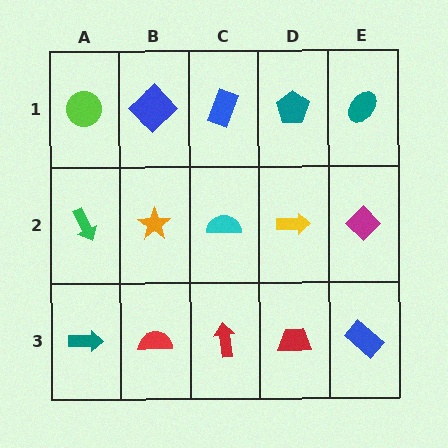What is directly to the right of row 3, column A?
A red semicircle.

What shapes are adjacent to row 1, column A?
A green arrow (row 2, column A), a blue diamond (row 1, column B).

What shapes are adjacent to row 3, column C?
A cyan semicircle (row 2, column C), a red semicircle (row 3, column B), a red trapezoid (row 3, column D).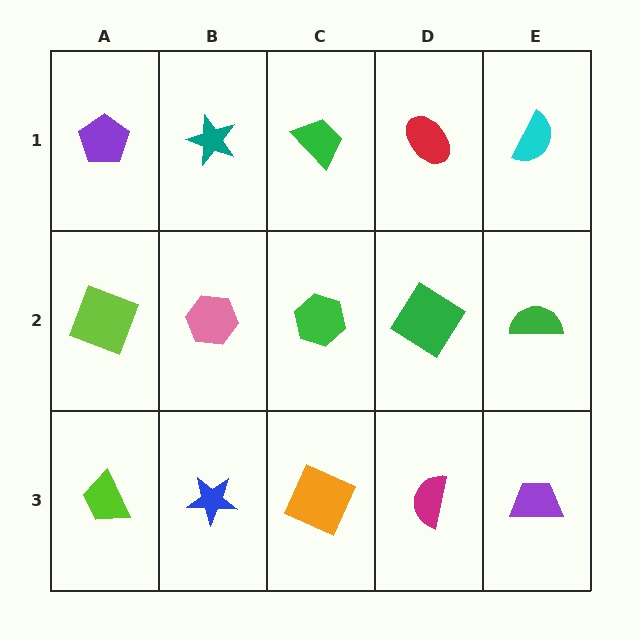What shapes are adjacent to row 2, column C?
A green trapezoid (row 1, column C), an orange square (row 3, column C), a pink hexagon (row 2, column B), a green diamond (row 2, column D).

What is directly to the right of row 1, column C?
A red ellipse.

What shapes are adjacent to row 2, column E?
A cyan semicircle (row 1, column E), a purple trapezoid (row 3, column E), a green diamond (row 2, column D).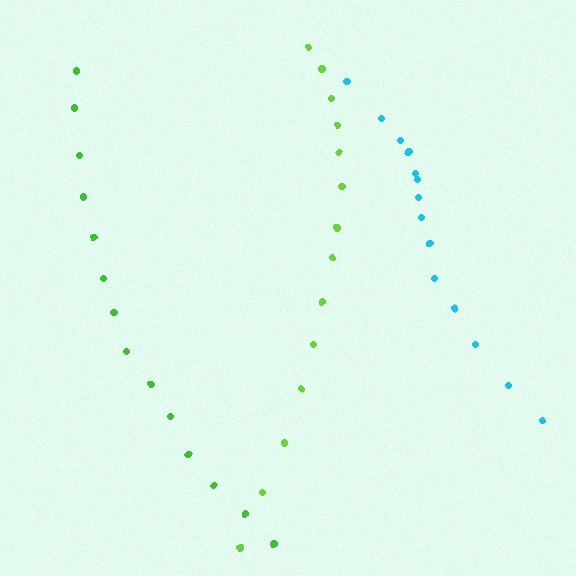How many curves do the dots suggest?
There are 3 distinct paths.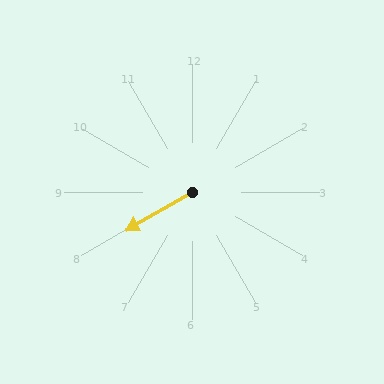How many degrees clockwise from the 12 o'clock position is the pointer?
Approximately 240 degrees.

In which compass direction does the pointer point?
Southwest.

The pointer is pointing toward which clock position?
Roughly 8 o'clock.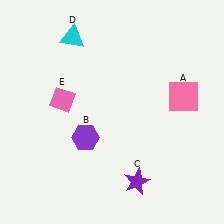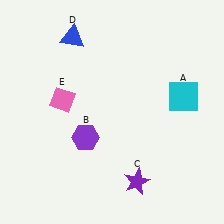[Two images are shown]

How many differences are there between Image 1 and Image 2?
There are 2 differences between the two images.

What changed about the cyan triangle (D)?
In Image 1, D is cyan. In Image 2, it changed to blue.